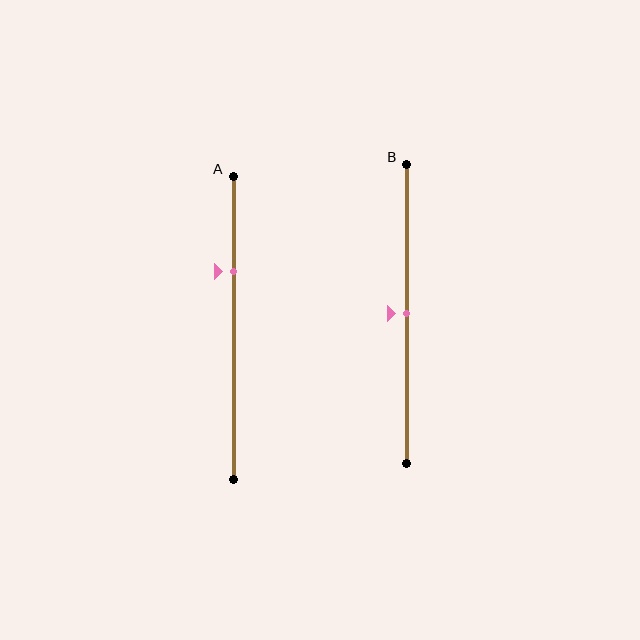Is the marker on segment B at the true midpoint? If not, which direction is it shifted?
Yes, the marker on segment B is at the true midpoint.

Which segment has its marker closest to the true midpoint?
Segment B has its marker closest to the true midpoint.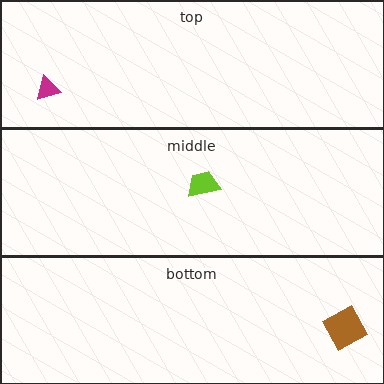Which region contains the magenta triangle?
The top region.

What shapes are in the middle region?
The lime trapezoid.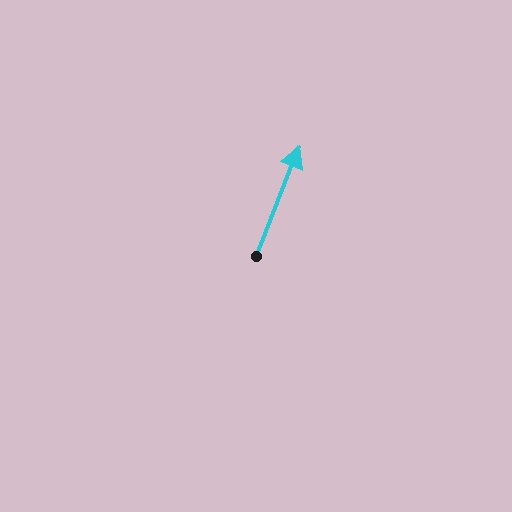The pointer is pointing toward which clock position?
Roughly 1 o'clock.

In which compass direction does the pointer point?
North.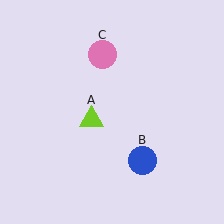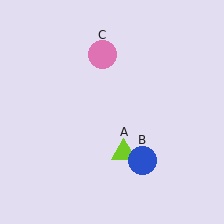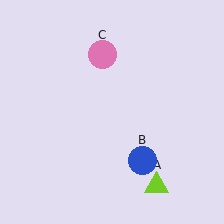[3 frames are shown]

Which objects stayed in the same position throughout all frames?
Blue circle (object B) and pink circle (object C) remained stationary.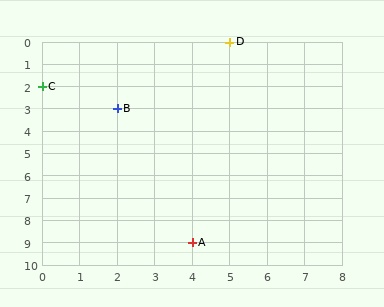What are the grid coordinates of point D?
Point D is at grid coordinates (5, 0).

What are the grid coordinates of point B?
Point B is at grid coordinates (2, 3).